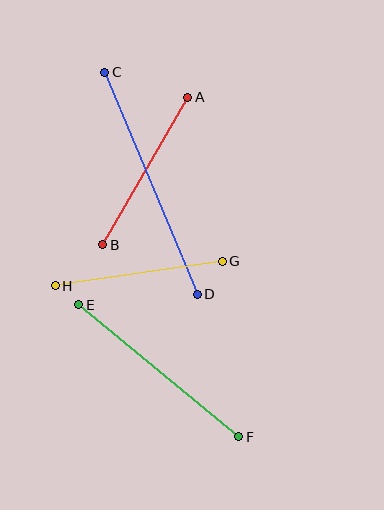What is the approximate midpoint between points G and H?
The midpoint is at approximately (139, 274) pixels.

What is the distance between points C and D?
The distance is approximately 241 pixels.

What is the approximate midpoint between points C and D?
The midpoint is at approximately (151, 183) pixels.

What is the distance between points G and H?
The distance is approximately 169 pixels.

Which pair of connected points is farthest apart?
Points C and D are farthest apart.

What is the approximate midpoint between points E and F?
The midpoint is at approximately (159, 371) pixels.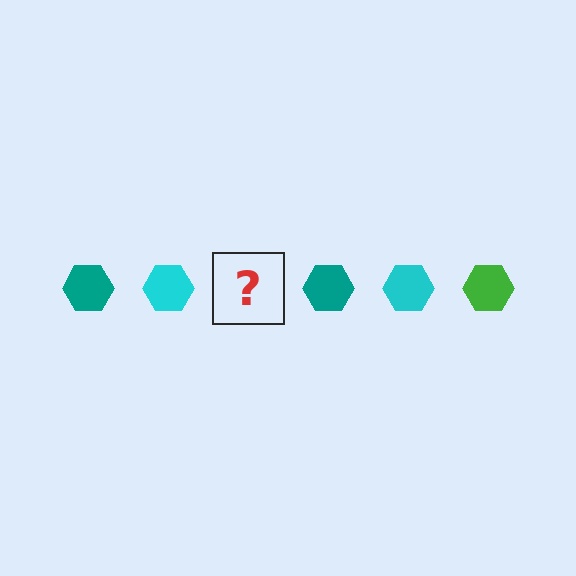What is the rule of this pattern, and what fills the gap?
The rule is that the pattern cycles through teal, cyan, green hexagons. The gap should be filled with a green hexagon.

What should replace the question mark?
The question mark should be replaced with a green hexagon.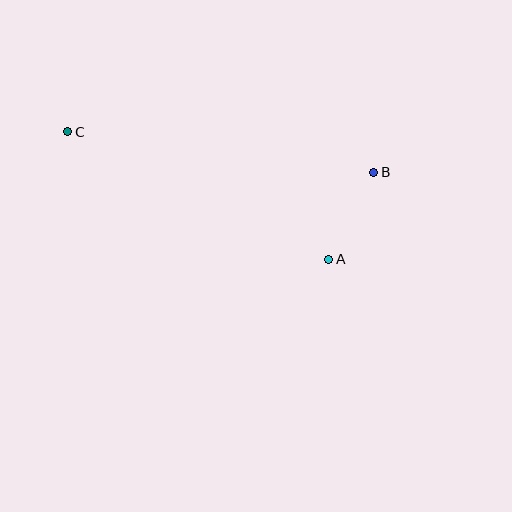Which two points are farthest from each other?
Points B and C are farthest from each other.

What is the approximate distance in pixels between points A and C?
The distance between A and C is approximately 291 pixels.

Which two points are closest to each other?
Points A and B are closest to each other.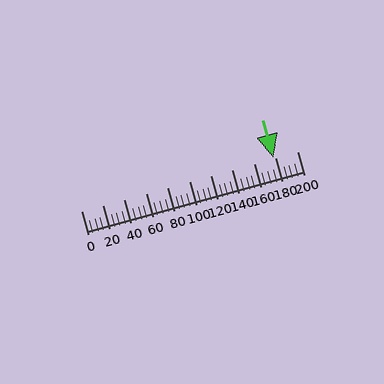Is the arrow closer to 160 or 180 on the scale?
The arrow is closer to 180.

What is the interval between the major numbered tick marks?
The major tick marks are spaced 20 units apart.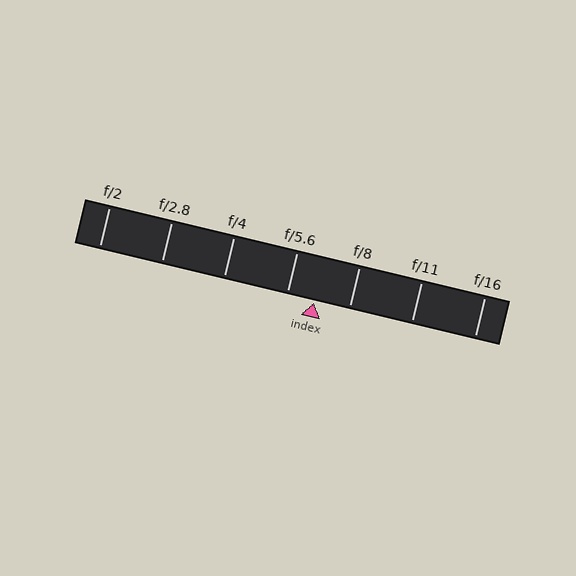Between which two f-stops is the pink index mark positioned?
The index mark is between f/5.6 and f/8.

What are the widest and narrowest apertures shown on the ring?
The widest aperture shown is f/2 and the narrowest is f/16.